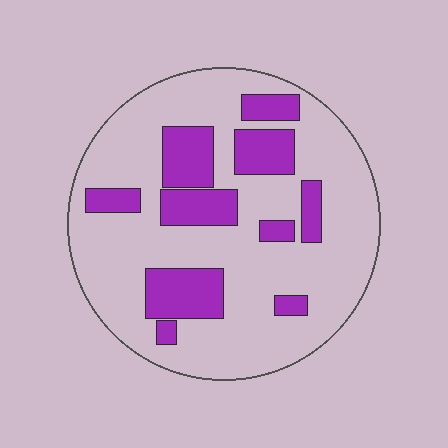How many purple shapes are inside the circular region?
10.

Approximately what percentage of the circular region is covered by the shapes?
Approximately 25%.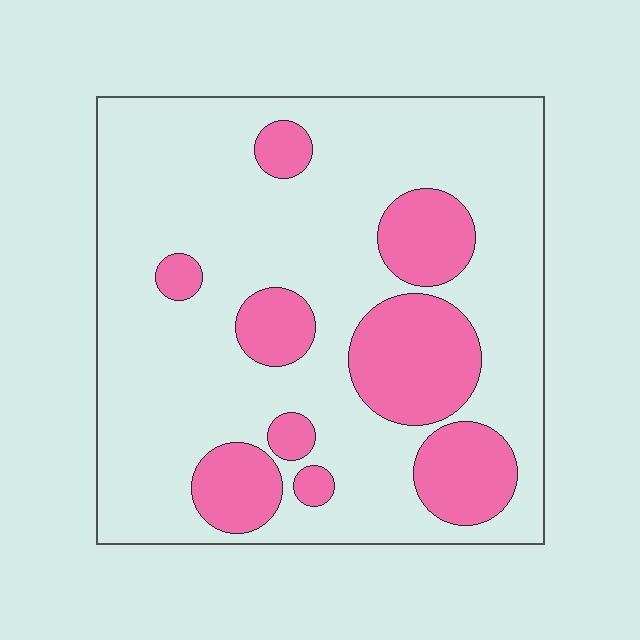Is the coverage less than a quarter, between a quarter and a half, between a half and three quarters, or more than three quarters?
Less than a quarter.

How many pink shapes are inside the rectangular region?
9.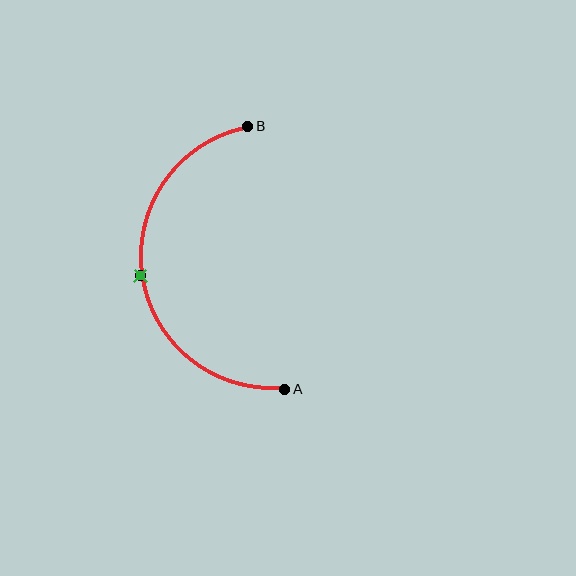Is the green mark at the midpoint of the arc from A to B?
Yes. The green mark lies on the arc at equal arc-length from both A and B — it is the arc midpoint.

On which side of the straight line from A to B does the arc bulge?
The arc bulges to the left of the straight line connecting A and B.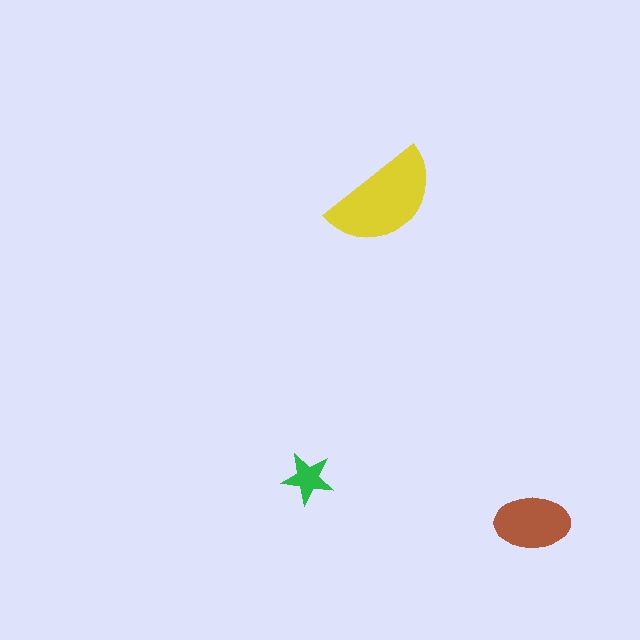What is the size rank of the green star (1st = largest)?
3rd.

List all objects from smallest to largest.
The green star, the brown ellipse, the yellow semicircle.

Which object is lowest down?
The brown ellipse is bottommost.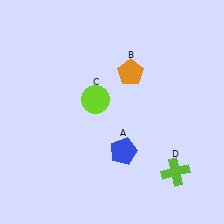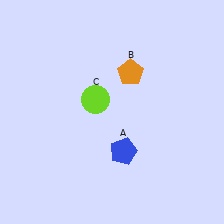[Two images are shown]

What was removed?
The lime cross (D) was removed in Image 2.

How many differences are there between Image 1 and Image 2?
There is 1 difference between the two images.